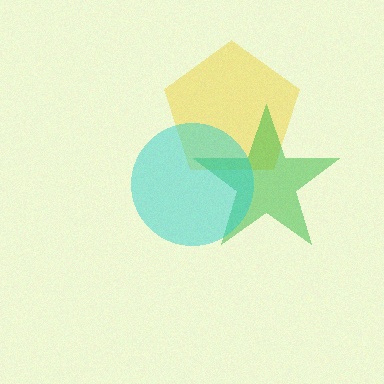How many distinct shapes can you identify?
There are 3 distinct shapes: a yellow pentagon, a green star, a cyan circle.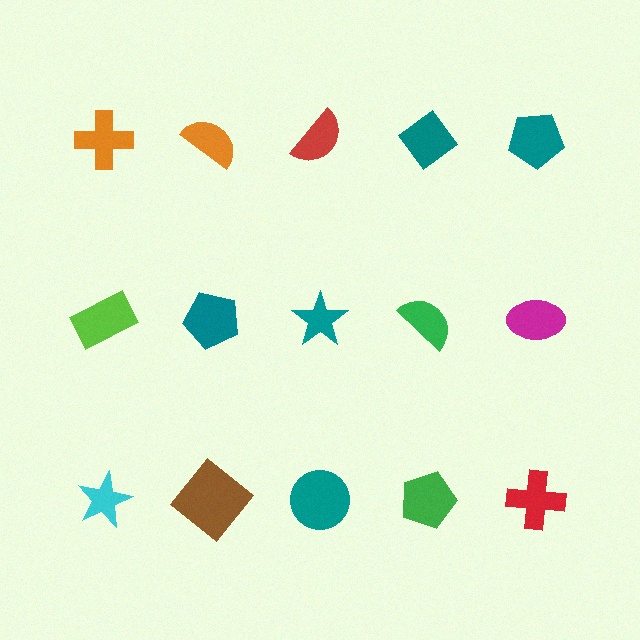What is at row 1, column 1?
An orange cross.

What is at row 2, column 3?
A teal star.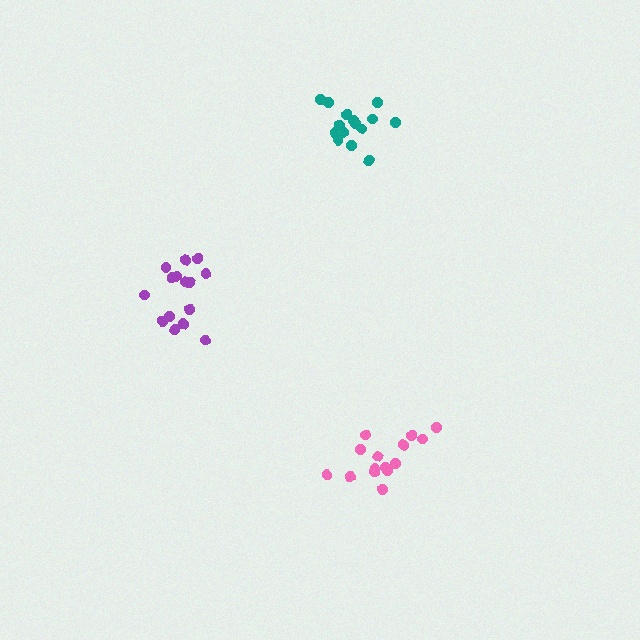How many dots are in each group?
Group 1: 15 dots, Group 2: 15 dots, Group 3: 15 dots (45 total).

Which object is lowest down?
The pink cluster is bottommost.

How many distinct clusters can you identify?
There are 3 distinct clusters.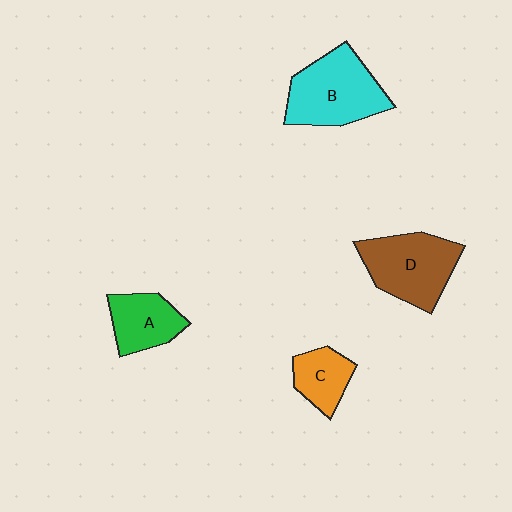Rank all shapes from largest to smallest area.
From largest to smallest: B (cyan), D (brown), A (green), C (orange).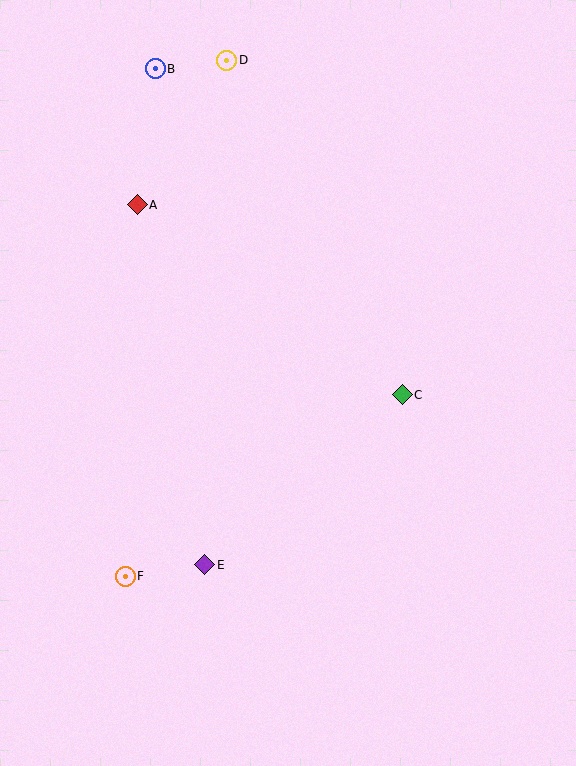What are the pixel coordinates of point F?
Point F is at (125, 576).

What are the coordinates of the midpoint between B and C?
The midpoint between B and C is at (279, 232).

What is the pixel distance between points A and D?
The distance between A and D is 170 pixels.